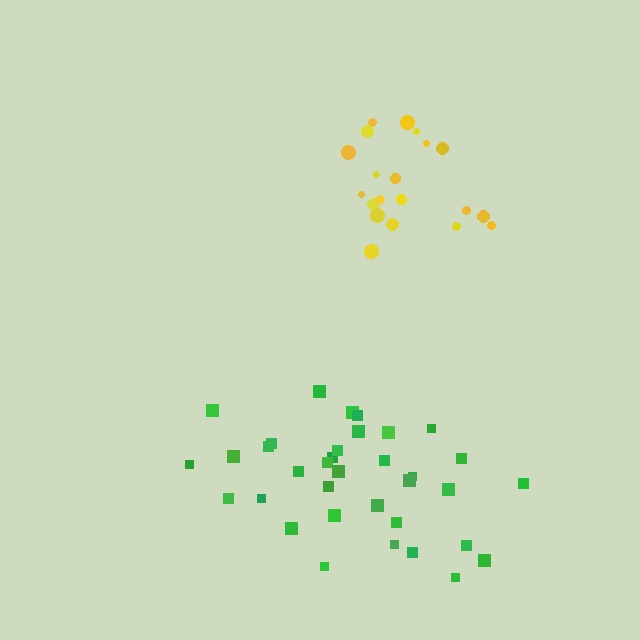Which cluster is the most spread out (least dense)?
Green.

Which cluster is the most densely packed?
Yellow.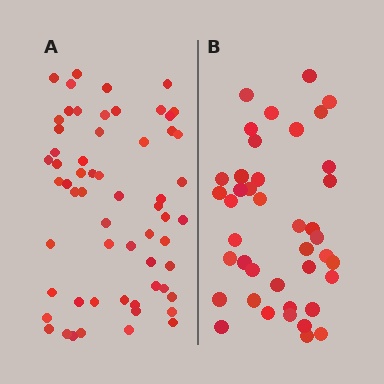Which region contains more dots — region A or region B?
Region A (the left region) has more dots.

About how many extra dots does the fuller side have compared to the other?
Region A has approximately 20 more dots than region B.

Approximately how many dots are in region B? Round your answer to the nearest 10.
About 40 dots. (The exact count is 41, which rounds to 40.)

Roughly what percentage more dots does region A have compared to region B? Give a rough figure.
About 45% more.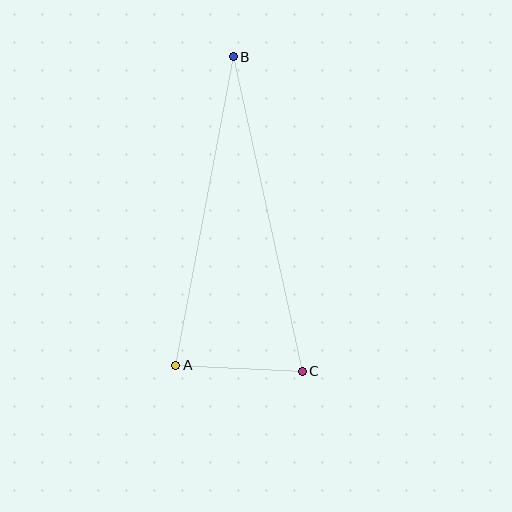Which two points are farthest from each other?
Points B and C are farthest from each other.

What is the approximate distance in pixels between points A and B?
The distance between A and B is approximately 314 pixels.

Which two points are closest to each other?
Points A and C are closest to each other.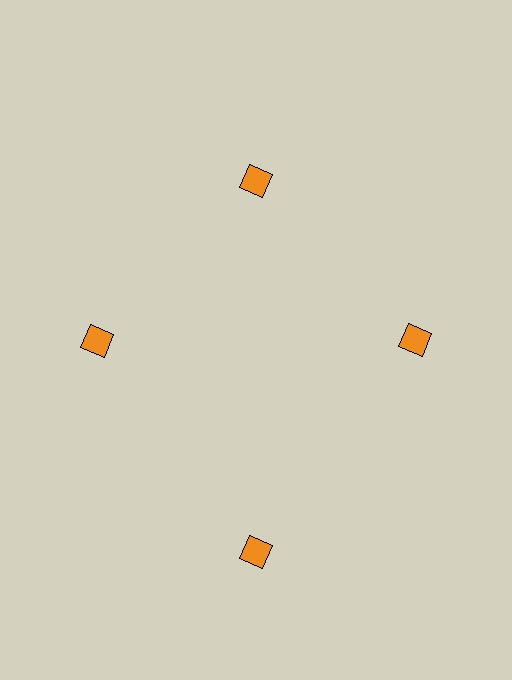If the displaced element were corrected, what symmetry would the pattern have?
It would have 4-fold rotational symmetry — the pattern would map onto itself every 90 degrees.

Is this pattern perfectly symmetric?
No. The 4 orange diamonds are arranged in a ring, but one element near the 6 o'clock position is pushed outward from the center, breaking the 4-fold rotational symmetry.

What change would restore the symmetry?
The symmetry would be restored by moving it inward, back onto the ring so that all 4 diamonds sit at equal angles and equal distance from the center.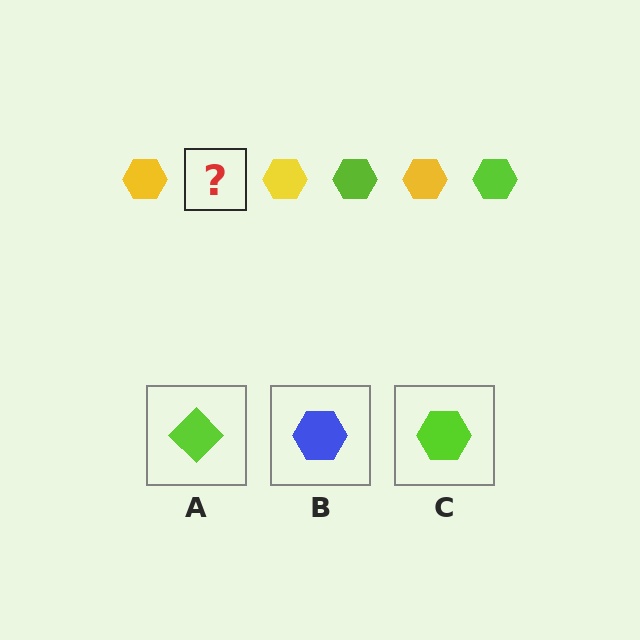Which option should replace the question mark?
Option C.